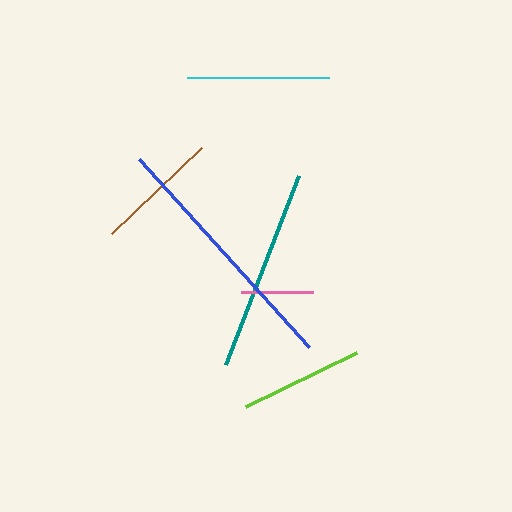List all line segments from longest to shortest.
From longest to shortest: blue, teal, cyan, brown, lime, pink.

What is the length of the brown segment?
The brown segment is approximately 125 pixels long.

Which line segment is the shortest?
The pink line is the shortest at approximately 72 pixels.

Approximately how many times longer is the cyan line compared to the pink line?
The cyan line is approximately 2.0 times the length of the pink line.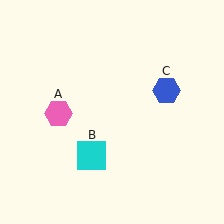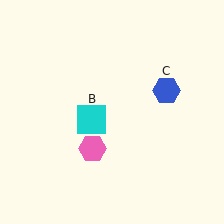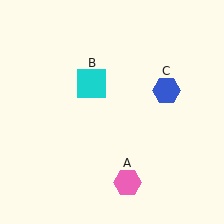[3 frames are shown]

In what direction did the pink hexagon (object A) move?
The pink hexagon (object A) moved down and to the right.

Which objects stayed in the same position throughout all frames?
Blue hexagon (object C) remained stationary.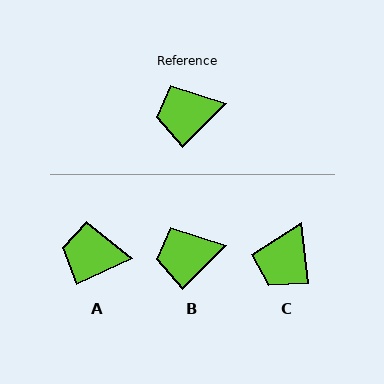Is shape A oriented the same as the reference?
No, it is off by about 20 degrees.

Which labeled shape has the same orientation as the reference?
B.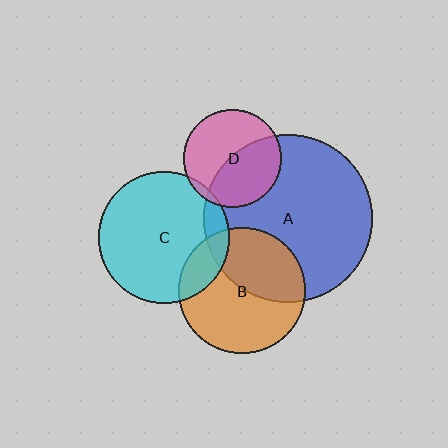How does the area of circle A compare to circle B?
Approximately 1.8 times.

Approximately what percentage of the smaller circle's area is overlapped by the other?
Approximately 10%.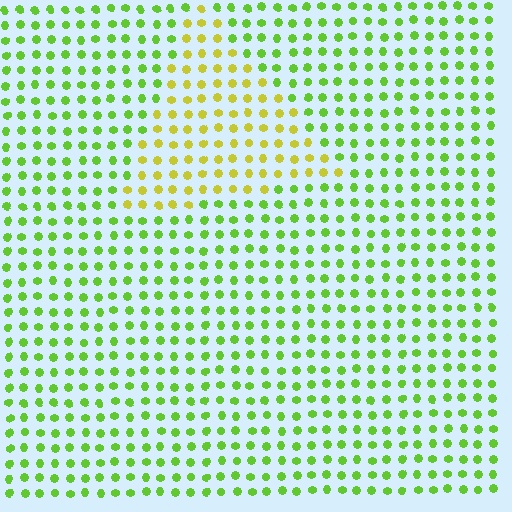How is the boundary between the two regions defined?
The boundary is defined purely by a slight shift in hue (about 40 degrees). Spacing, size, and orientation are identical on both sides.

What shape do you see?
I see a triangle.